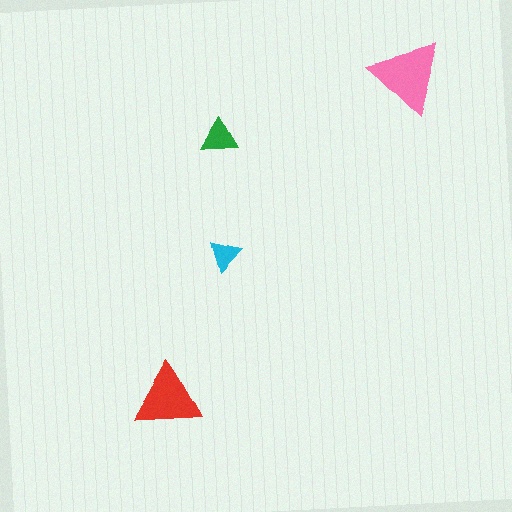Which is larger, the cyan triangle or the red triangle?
The red one.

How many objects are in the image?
There are 4 objects in the image.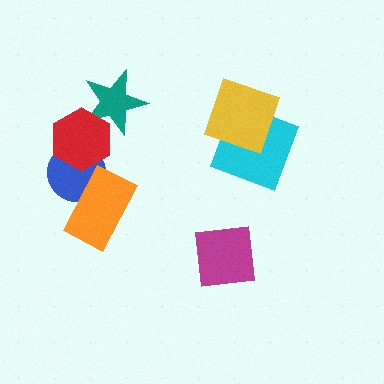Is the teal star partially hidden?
Yes, it is partially covered by another shape.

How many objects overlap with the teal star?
1 object overlaps with the teal star.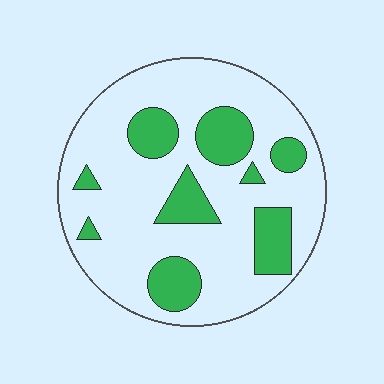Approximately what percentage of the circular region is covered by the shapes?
Approximately 25%.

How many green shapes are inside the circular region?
9.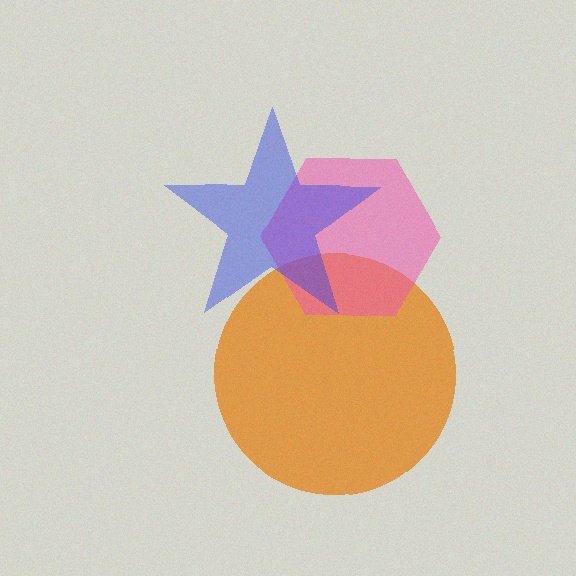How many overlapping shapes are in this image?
There are 3 overlapping shapes in the image.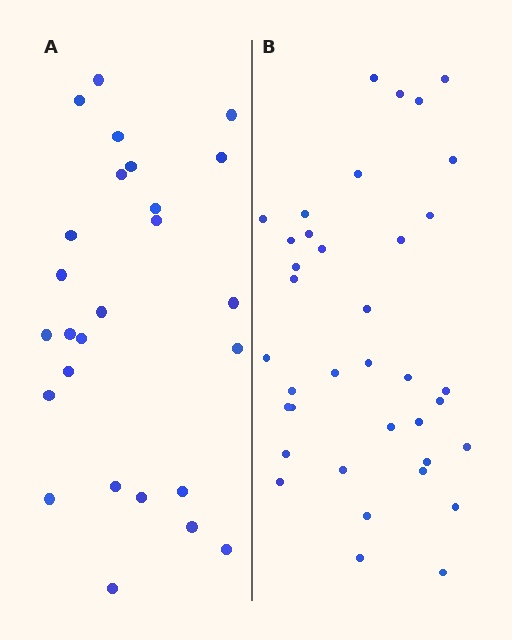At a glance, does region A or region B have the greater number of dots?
Region B (the right region) has more dots.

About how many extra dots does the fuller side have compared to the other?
Region B has roughly 12 or so more dots than region A.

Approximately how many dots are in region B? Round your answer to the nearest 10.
About 40 dots. (The exact count is 37, which rounds to 40.)